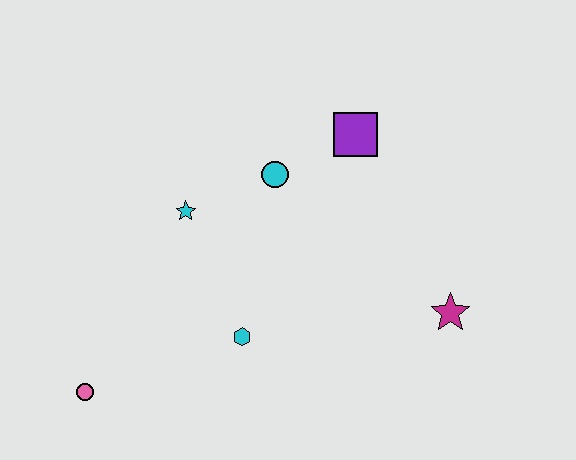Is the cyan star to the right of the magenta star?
No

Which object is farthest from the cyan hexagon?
The purple square is farthest from the cyan hexagon.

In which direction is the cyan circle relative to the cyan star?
The cyan circle is to the right of the cyan star.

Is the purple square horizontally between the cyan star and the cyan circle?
No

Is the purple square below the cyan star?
No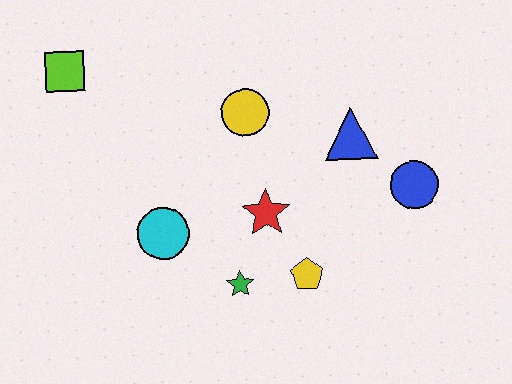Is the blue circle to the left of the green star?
No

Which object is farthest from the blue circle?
The lime square is farthest from the blue circle.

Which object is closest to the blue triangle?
The blue circle is closest to the blue triangle.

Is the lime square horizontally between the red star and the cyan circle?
No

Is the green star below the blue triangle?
Yes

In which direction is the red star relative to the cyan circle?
The red star is to the right of the cyan circle.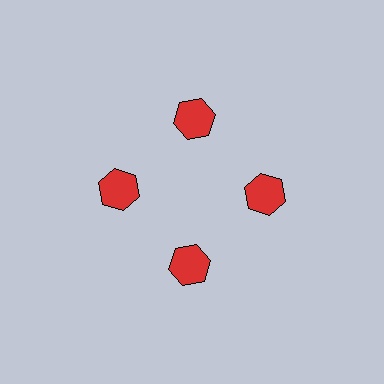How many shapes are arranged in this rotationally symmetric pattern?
There are 4 shapes, arranged in 4 groups of 1.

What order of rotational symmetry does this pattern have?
This pattern has 4-fold rotational symmetry.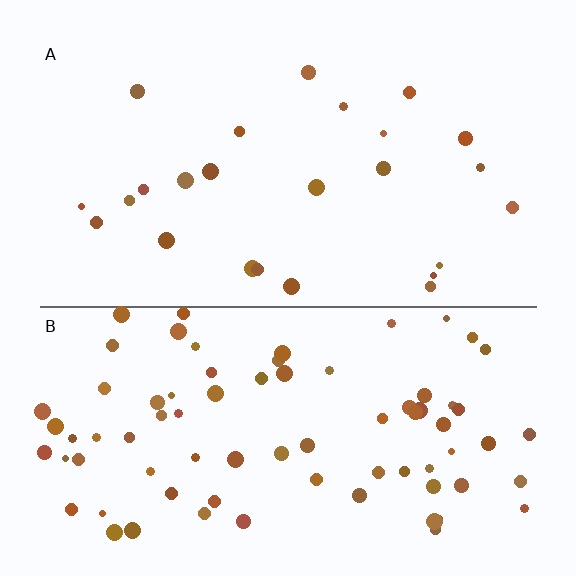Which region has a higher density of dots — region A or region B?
B (the bottom).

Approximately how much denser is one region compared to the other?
Approximately 3.2× — region B over region A.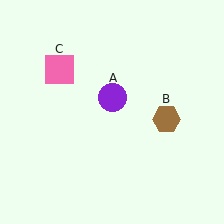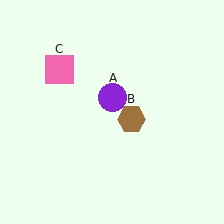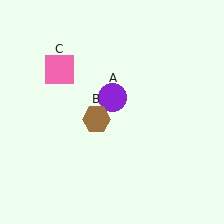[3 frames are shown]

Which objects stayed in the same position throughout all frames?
Purple circle (object A) and pink square (object C) remained stationary.